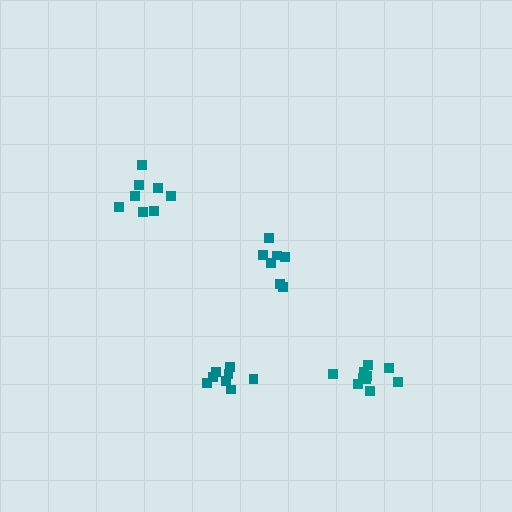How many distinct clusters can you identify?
There are 4 distinct clusters.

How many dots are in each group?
Group 1: 8 dots, Group 2: 7 dots, Group 3: 10 dots, Group 4: 8 dots (33 total).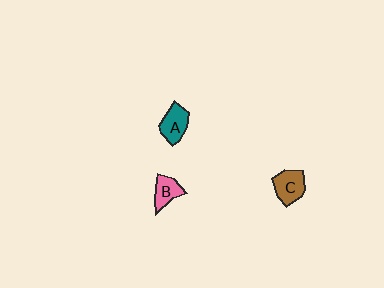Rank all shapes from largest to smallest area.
From largest to smallest: C (brown), A (teal), B (pink).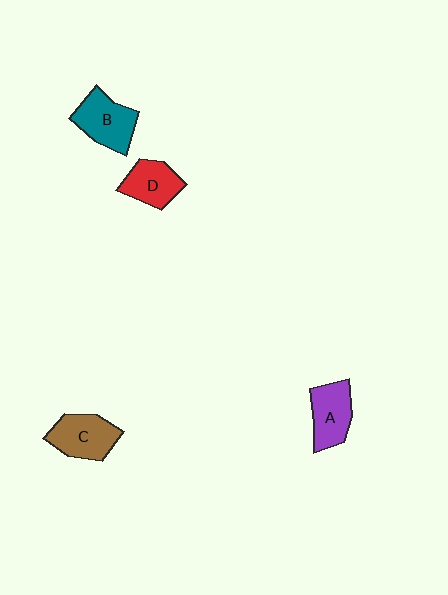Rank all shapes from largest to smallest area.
From largest to smallest: B (teal), C (brown), A (purple), D (red).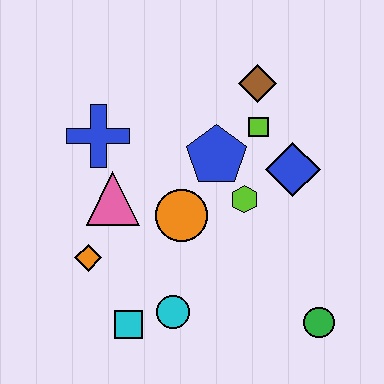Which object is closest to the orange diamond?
The pink triangle is closest to the orange diamond.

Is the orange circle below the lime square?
Yes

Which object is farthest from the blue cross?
The green circle is farthest from the blue cross.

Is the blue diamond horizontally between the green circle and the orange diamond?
Yes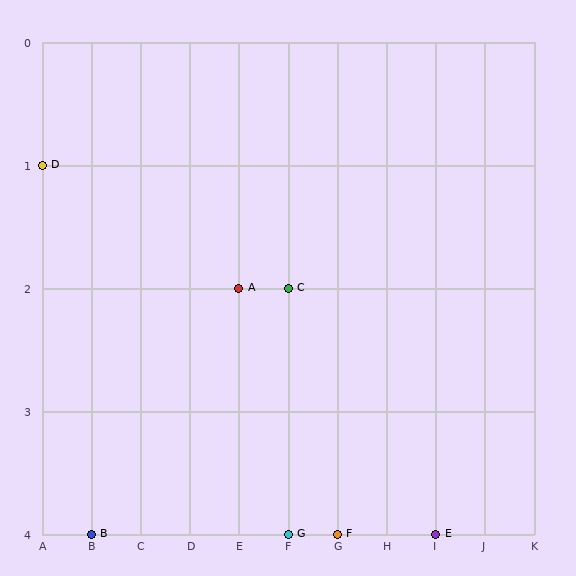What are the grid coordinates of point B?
Point B is at grid coordinates (B, 4).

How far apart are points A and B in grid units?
Points A and B are 3 columns and 2 rows apart (about 3.6 grid units diagonally).